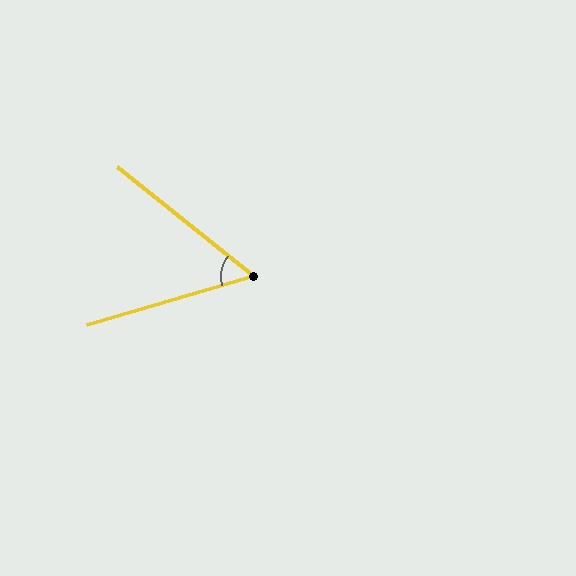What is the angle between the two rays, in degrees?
Approximately 55 degrees.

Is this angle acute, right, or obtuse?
It is acute.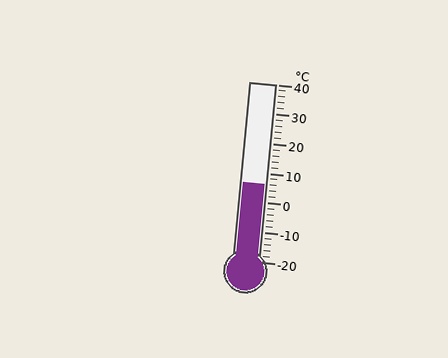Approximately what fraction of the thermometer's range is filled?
The thermometer is filled to approximately 45% of its range.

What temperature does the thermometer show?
The thermometer shows approximately 6°C.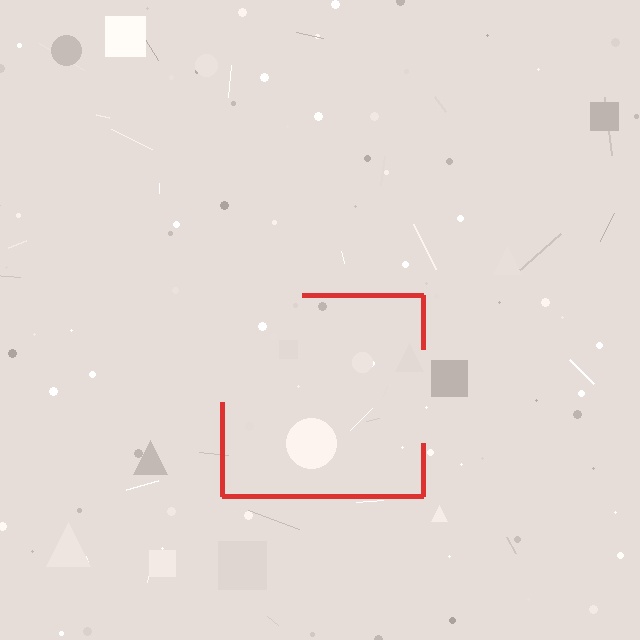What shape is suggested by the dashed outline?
The dashed outline suggests a square.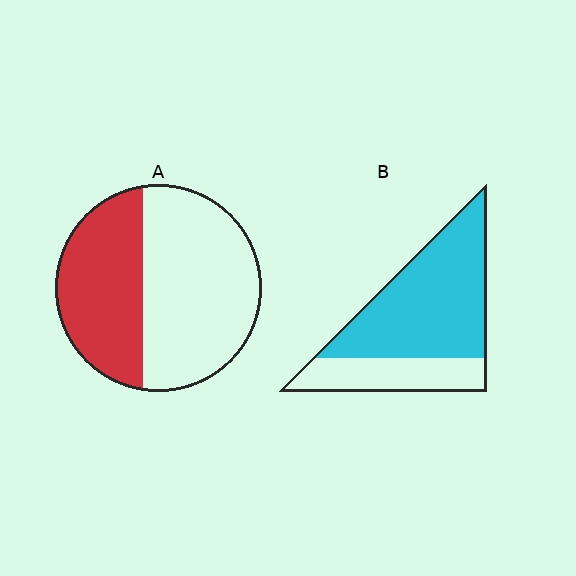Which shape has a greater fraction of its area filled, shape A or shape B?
Shape B.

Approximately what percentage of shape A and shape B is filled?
A is approximately 40% and B is approximately 70%.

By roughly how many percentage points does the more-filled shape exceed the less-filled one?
By roughly 30 percentage points (B over A).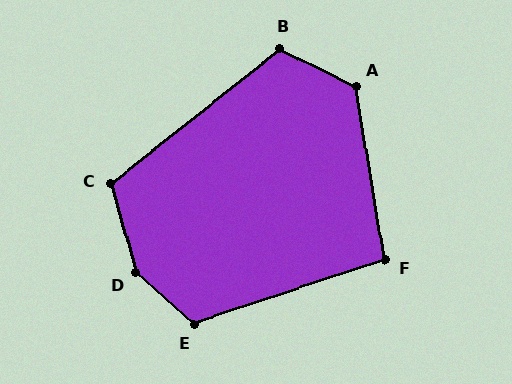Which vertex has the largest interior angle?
D, at approximately 146 degrees.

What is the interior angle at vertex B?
Approximately 115 degrees (obtuse).